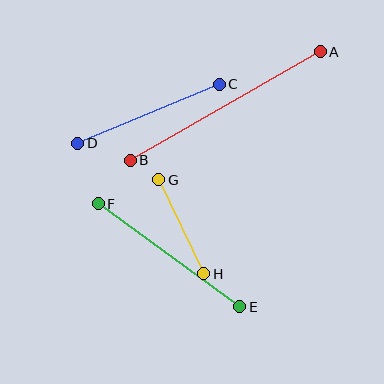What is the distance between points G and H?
The distance is approximately 104 pixels.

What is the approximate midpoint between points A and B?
The midpoint is at approximately (225, 106) pixels.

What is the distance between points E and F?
The distance is approximately 175 pixels.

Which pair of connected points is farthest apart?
Points A and B are farthest apart.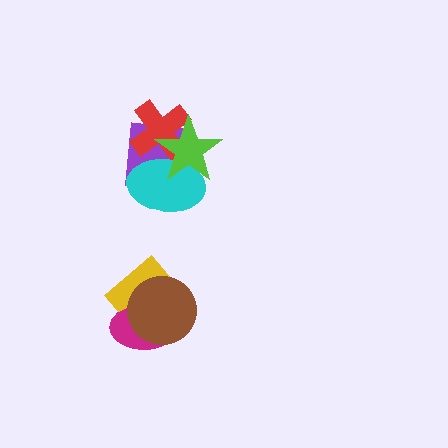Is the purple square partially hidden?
Yes, it is partially covered by another shape.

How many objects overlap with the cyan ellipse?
3 objects overlap with the cyan ellipse.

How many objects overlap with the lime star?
3 objects overlap with the lime star.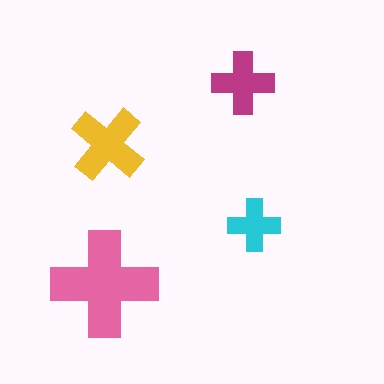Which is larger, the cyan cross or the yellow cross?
The yellow one.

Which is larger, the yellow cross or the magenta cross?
The yellow one.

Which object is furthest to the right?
The cyan cross is rightmost.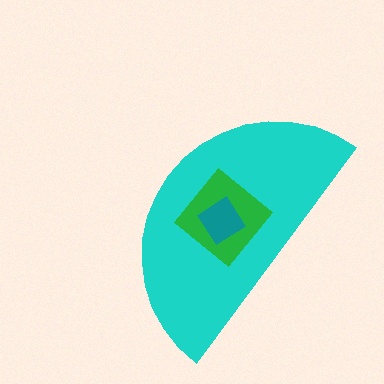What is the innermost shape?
The teal diamond.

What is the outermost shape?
The cyan semicircle.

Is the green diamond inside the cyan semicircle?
Yes.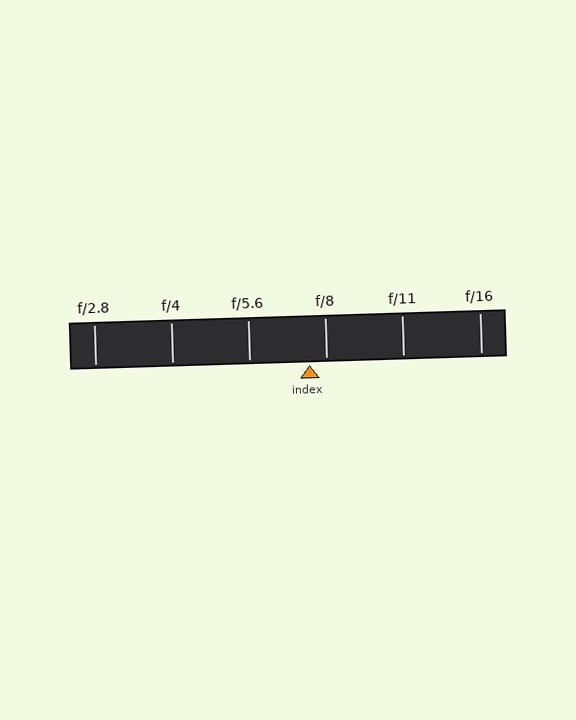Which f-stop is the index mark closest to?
The index mark is closest to f/8.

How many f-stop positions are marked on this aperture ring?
There are 6 f-stop positions marked.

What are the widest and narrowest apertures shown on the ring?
The widest aperture shown is f/2.8 and the narrowest is f/16.